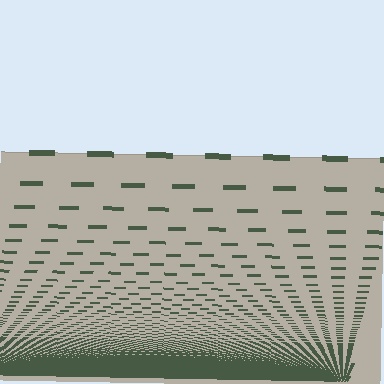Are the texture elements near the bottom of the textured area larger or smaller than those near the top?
Smaller. The gradient is inverted — elements near the bottom are smaller and denser.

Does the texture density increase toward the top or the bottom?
Density increases toward the bottom.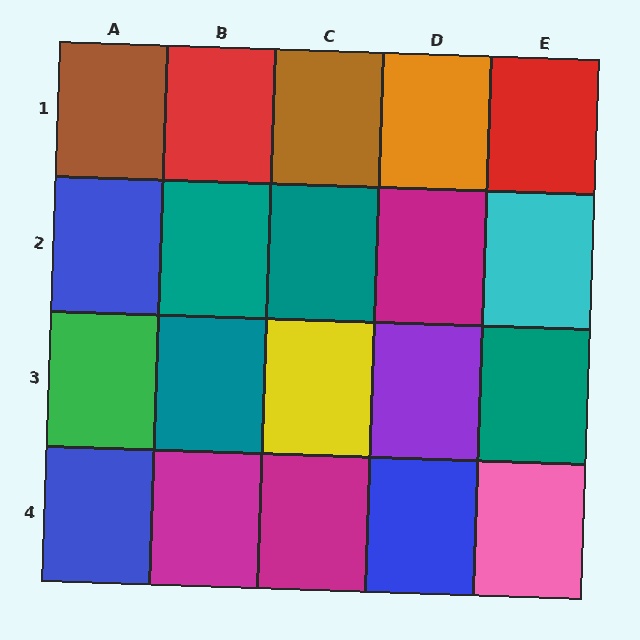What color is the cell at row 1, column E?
Red.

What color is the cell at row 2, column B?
Teal.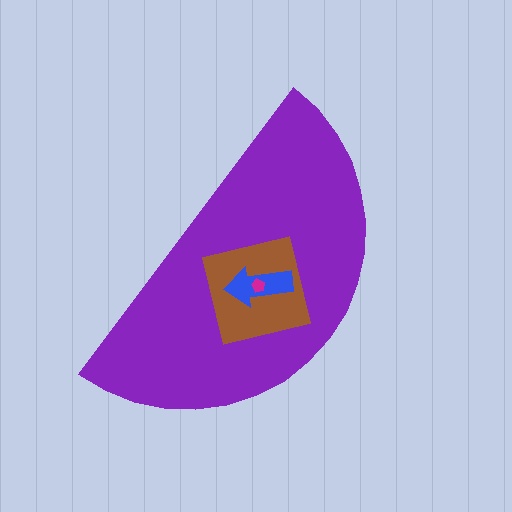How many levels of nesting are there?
4.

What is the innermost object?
The magenta pentagon.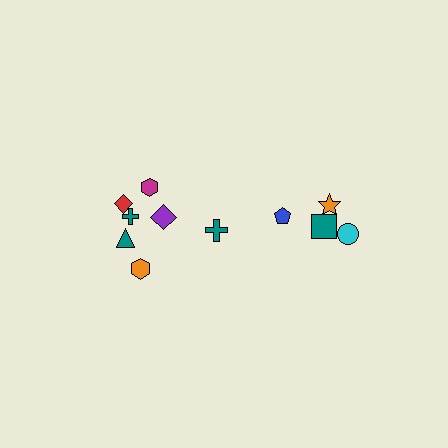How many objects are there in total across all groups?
There are 11 objects.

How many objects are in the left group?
There are 7 objects.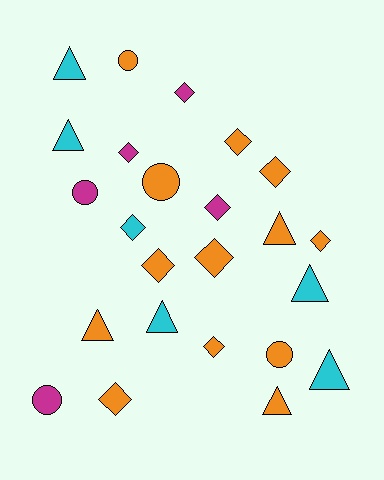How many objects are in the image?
There are 24 objects.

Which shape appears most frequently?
Diamond, with 11 objects.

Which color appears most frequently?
Orange, with 13 objects.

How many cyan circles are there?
There are no cyan circles.